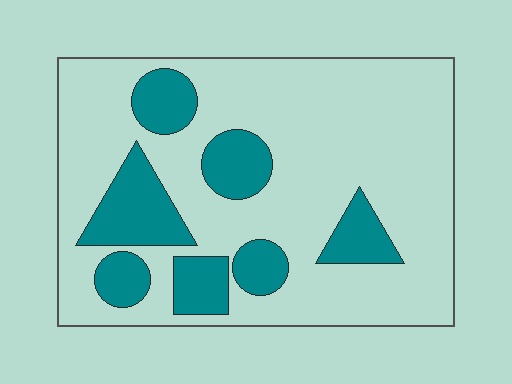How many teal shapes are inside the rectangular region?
7.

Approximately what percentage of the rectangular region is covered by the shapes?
Approximately 25%.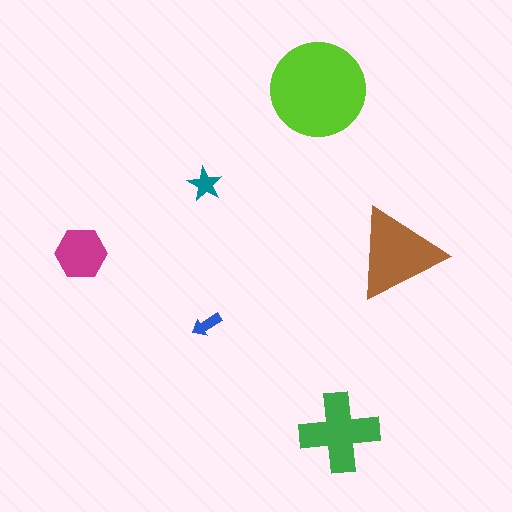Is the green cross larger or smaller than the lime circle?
Smaller.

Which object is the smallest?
The blue arrow.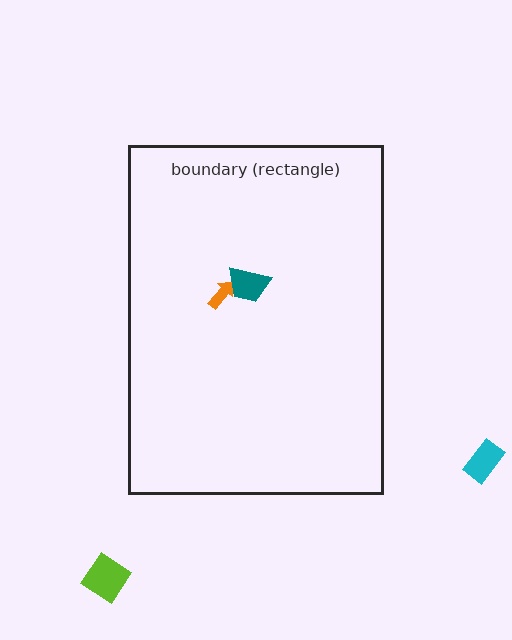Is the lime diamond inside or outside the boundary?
Outside.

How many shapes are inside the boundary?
2 inside, 2 outside.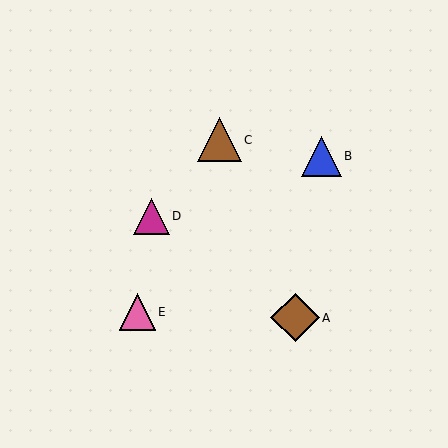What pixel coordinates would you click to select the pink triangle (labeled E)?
Click at (137, 312) to select the pink triangle E.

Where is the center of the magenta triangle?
The center of the magenta triangle is at (151, 216).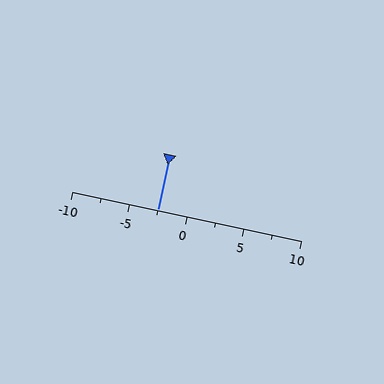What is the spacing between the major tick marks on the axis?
The major ticks are spaced 5 apart.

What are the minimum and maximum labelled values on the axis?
The axis runs from -10 to 10.